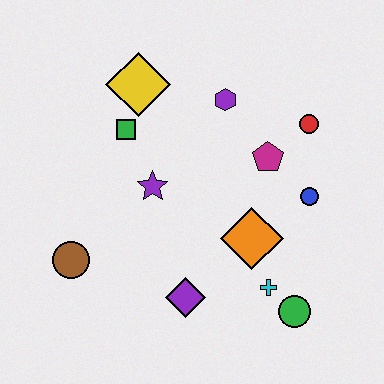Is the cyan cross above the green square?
No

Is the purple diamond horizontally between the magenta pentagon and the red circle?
No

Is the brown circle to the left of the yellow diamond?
Yes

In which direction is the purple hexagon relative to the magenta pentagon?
The purple hexagon is above the magenta pentagon.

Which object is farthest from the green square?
The green circle is farthest from the green square.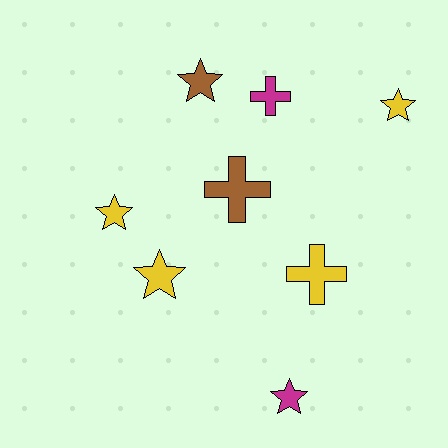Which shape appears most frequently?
Star, with 5 objects.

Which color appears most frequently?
Yellow, with 4 objects.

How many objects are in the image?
There are 8 objects.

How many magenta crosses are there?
There is 1 magenta cross.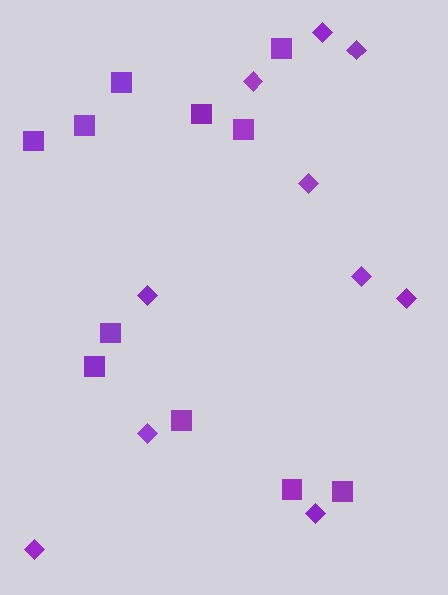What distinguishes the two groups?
There are 2 groups: one group of diamonds (10) and one group of squares (11).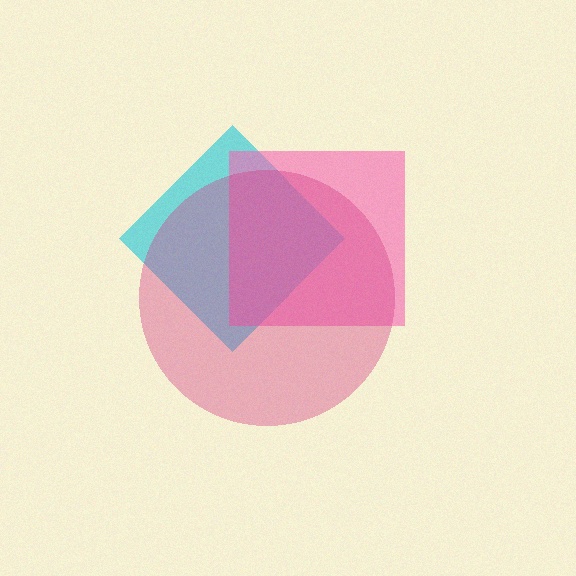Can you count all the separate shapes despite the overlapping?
Yes, there are 3 separate shapes.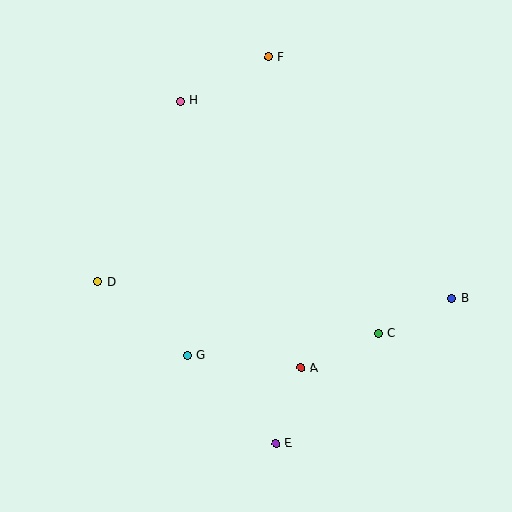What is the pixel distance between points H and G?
The distance between H and G is 255 pixels.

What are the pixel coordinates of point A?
Point A is at (301, 368).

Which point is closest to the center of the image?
Point A at (301, 368) is closest to the center.